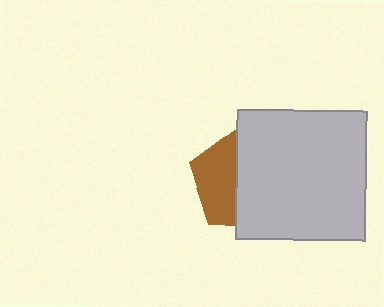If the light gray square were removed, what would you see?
You would see the complete brown pentagon.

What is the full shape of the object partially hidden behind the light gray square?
The partially hidden object is a brown pentagon.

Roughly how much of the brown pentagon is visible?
A small part of it is visible (roughly 41%).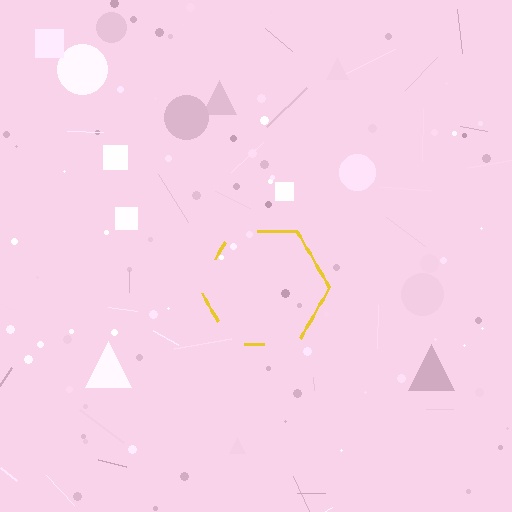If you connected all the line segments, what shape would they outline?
They would outline a hexagon.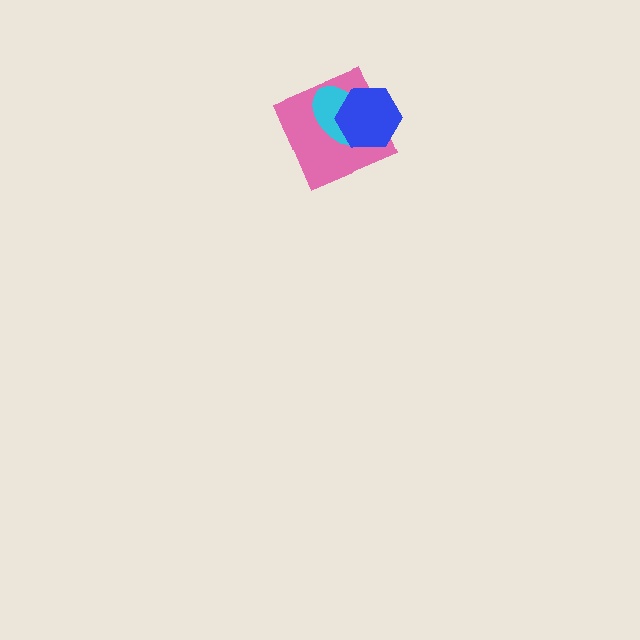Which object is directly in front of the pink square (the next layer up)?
The cyan ellipse is directly in front of the pink square.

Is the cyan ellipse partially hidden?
Yes, it is partially covered by another shape.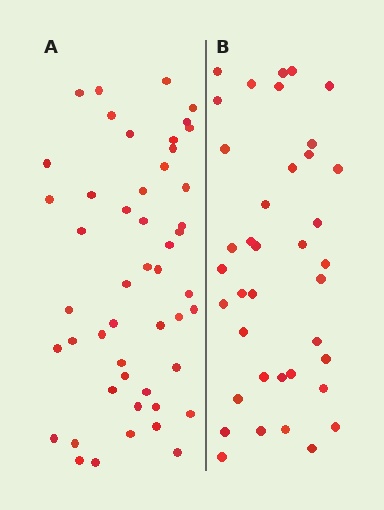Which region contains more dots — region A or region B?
Region A (the left region) has more dots.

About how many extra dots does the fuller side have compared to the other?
Region A has roughly 12 or so more dots than region B.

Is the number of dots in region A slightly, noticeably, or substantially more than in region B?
Region A has noticeably more, but not dramatically so. The ratio is roughly 1.3 to 1.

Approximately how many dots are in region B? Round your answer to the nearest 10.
About 40 dots. (The exact count is 38, which rounds to 40.)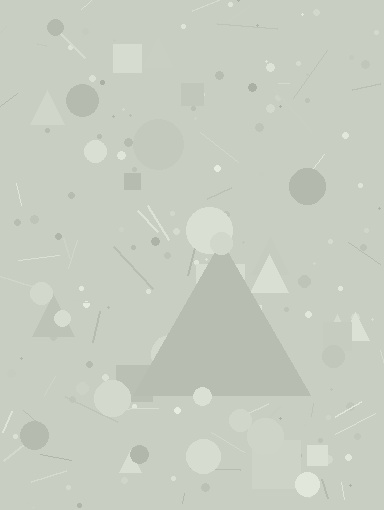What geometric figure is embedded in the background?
A triangle is embedded in the background.